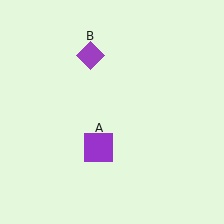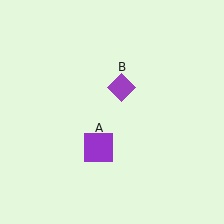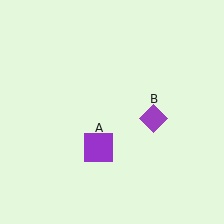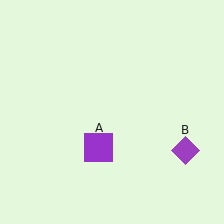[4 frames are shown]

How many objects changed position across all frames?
1 object changed position: purple diamond (object B).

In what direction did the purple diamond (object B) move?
The purple diamond (object B) moved down and to the right.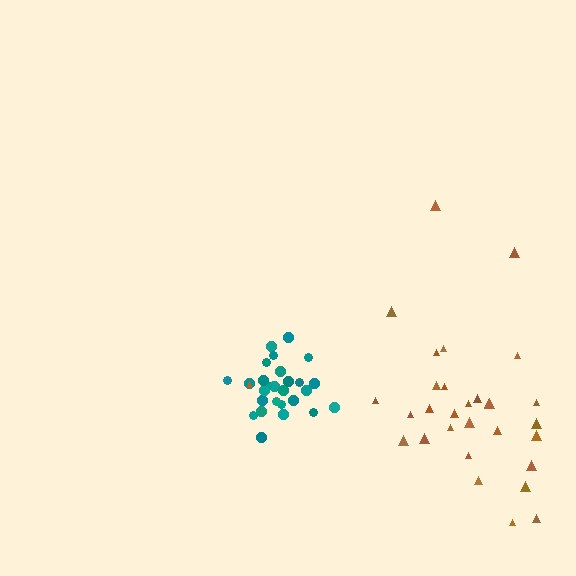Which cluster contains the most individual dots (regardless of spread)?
Brown (31).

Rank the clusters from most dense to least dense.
teal, brown.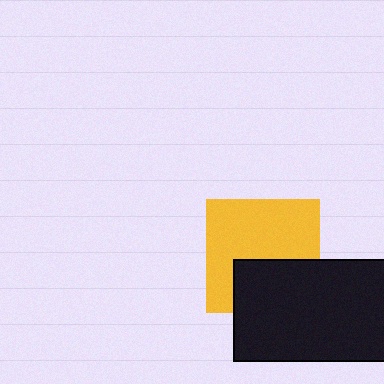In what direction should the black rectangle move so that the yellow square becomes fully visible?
The black rectangle should move down. That is the shortest direction to clear the overlap and leave the yellow square fully visible.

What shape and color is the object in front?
The object in front is a black rectangle.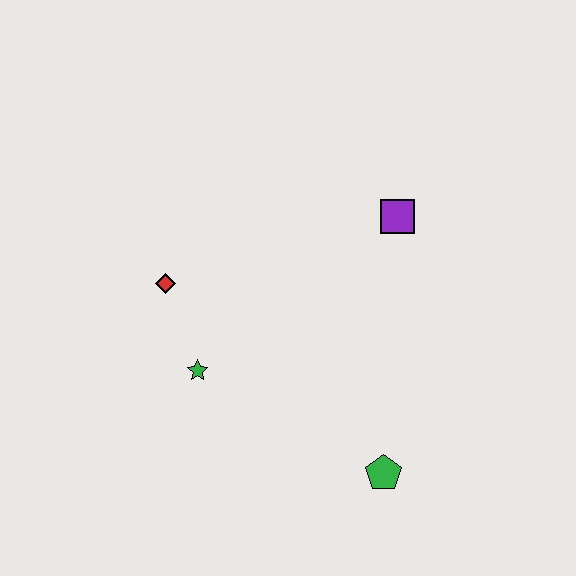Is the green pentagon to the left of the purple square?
Yes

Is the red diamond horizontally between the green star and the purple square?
No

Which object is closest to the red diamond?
The green star is closest to the red diamond.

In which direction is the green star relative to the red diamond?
The green star is below the red diamond.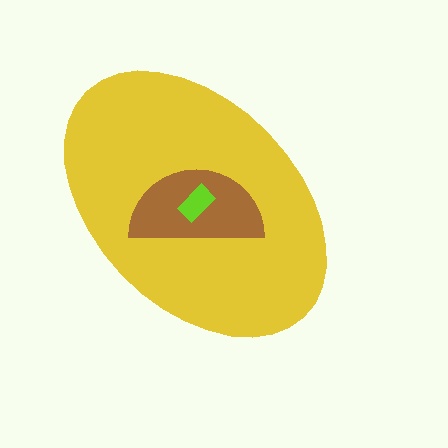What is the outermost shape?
The yellow ellipse.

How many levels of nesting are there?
3.